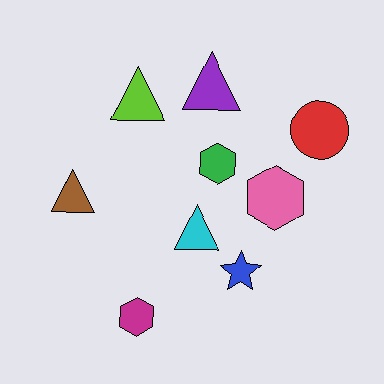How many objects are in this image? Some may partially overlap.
There are 9 objects.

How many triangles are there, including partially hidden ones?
There are 4 triangles.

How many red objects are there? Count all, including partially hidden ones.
There is 1 red object.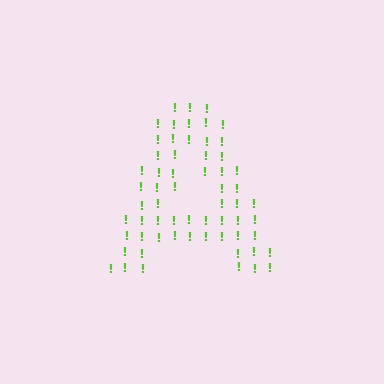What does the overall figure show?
The overall figure shows the letter A.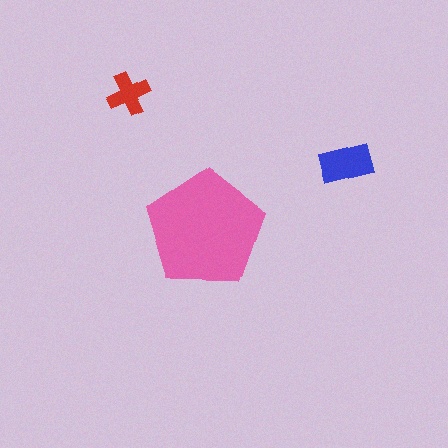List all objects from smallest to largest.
The red cross, the blue rectangle, the pink pentagon.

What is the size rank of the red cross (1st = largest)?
3rd.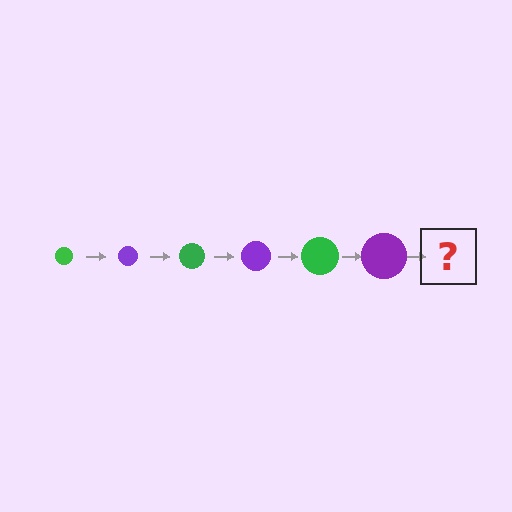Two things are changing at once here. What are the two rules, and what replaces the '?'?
The two rules are that the circle grows larger each step and the color cycles through green and purple. The '?' should be a green circle, larger than the previous one.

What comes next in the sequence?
The next element should be a green circle, larger than the previous one.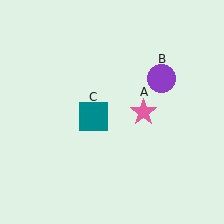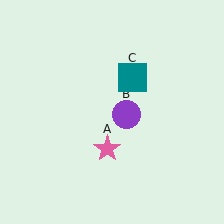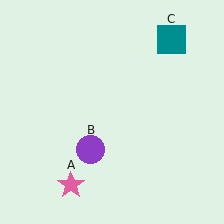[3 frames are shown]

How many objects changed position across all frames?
3 objects changed position: pink star (object A), purple circle (object B), teal square (object C).